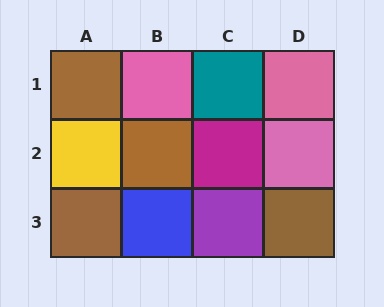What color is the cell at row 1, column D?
Pink.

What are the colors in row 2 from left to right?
Yellow, brown, magenta, pink.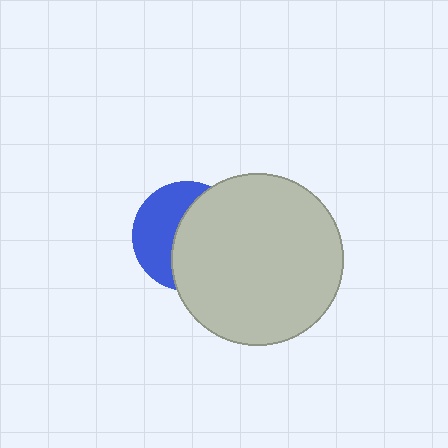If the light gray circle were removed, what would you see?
You would see the complete blue circle.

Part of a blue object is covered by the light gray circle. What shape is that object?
It is a circle.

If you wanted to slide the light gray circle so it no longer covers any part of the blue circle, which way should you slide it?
Slide it right — that is the most direct way to separate the two shapes.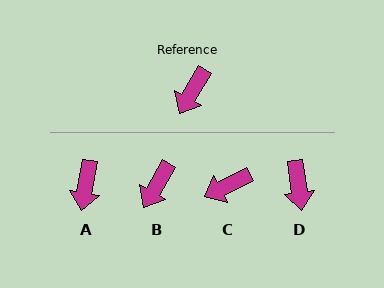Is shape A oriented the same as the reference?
No, it is off by about 20 degrees.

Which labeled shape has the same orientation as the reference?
B.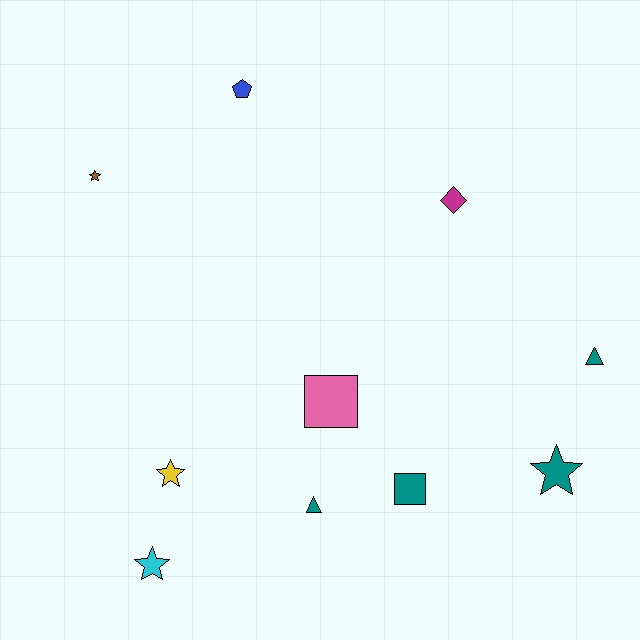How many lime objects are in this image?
There are no lime objects.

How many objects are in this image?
There are 10 objects.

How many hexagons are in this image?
There are no hexagons.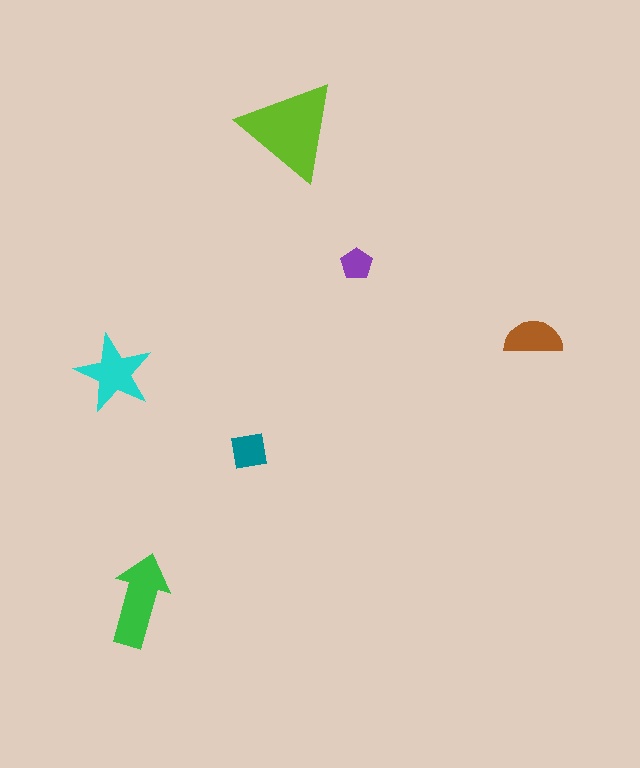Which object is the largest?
The lime triangle.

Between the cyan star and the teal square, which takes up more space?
The cyan star.